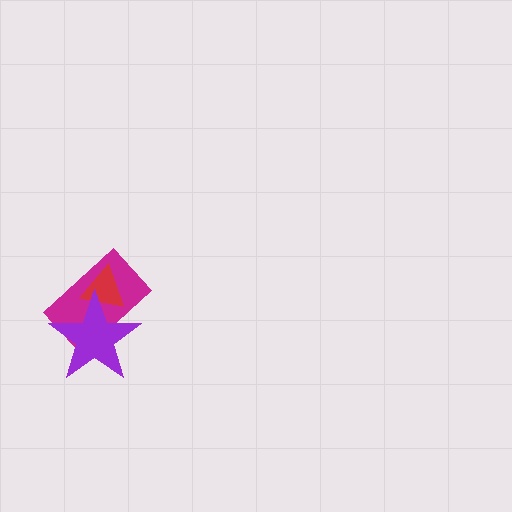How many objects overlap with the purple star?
2 objects overlap with the purple star.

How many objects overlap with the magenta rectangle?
2 objects overlap with the magenta rectangle.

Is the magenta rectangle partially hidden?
Yes, it is partially covered by another shape.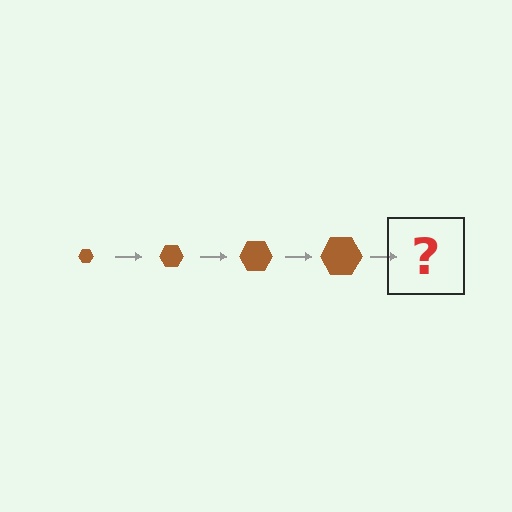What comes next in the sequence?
The next element should be a brown hexagon, larger than the previous one.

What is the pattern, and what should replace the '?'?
The pattern is that the hexagon gets progressively larger each step. The '?' should be a brown hexagon, larger than the previous one.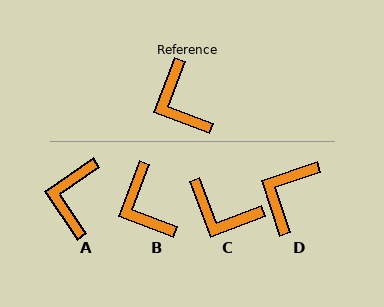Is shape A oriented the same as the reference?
No, it is off by about 35 degrees.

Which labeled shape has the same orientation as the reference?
B.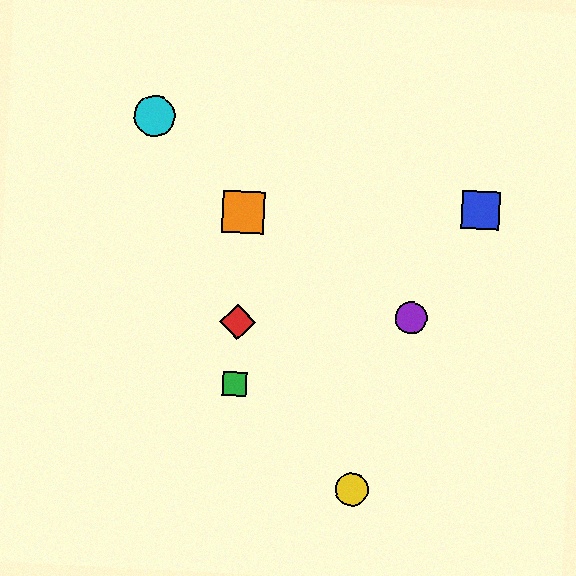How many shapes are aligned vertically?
3 shapes (the red diamond, the green square, the orange square) are aligned vertically.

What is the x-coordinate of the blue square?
The blue square is at x≈481.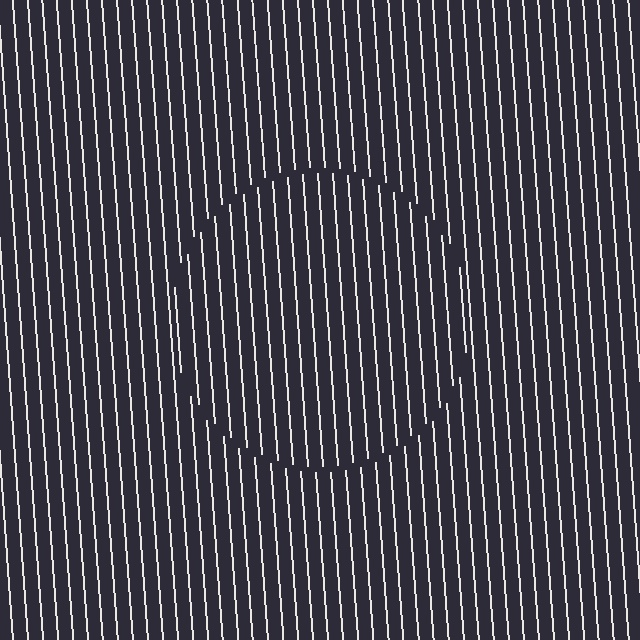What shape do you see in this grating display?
An illusory circle. The interior of the shape contains the same grating, shifted by half a period — the contour is defined by the phase discontinuity where line-ends from the inner and outer gratings abut.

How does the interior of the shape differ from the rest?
The interior of the shape contains the same grating, shifted by half a period — the contour is defined by the phase discontinuity where line-ends from the inner and outer gratings abut.